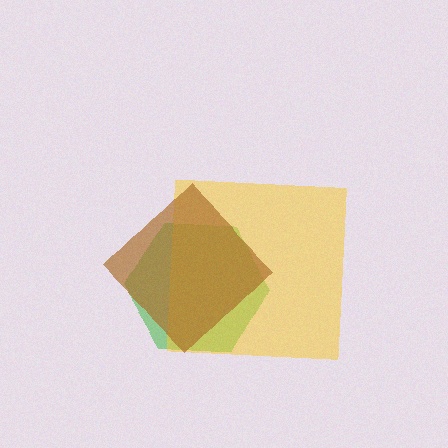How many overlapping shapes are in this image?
There are 3 overlapping shapes in the image.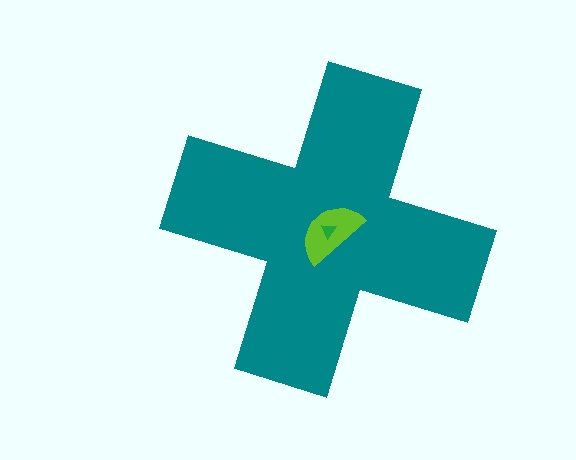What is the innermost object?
The green triangle.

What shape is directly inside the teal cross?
The lime semicircle.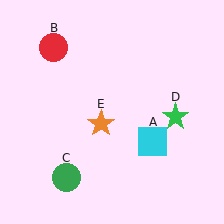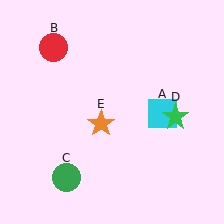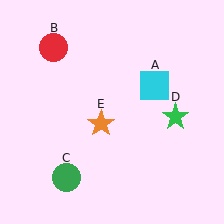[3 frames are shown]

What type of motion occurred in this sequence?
The cyan square (object A) rotated counterclockwise around the center of the scene.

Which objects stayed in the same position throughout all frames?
Red circle (object B) and green circle (object C) and green star (object D) and orange star (object E) remained stationary.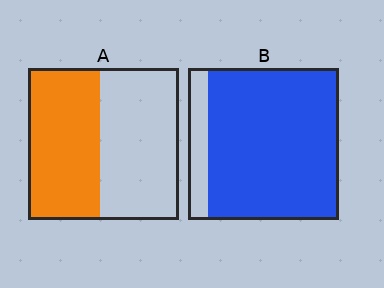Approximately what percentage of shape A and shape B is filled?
A is approximately 50% and B is approximately 85%.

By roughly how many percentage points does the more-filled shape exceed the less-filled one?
By roughly 40 percentage points (B over A).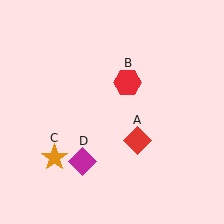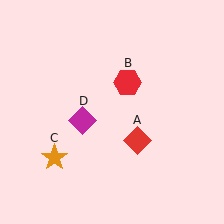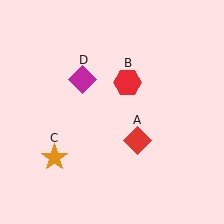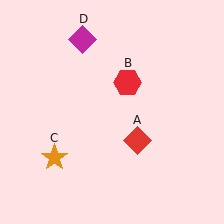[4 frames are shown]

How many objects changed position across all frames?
1 object changed position: magenta diamond (object D).